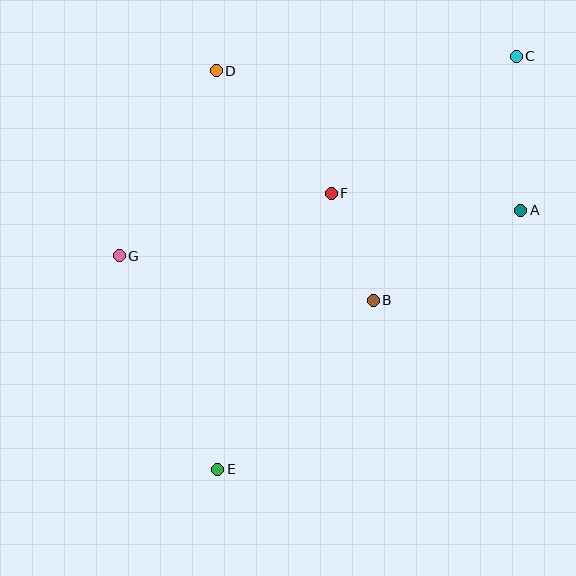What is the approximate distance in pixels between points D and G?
The distance between D and G is approximately 209 pixels.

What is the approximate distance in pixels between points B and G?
The distance between B and G is approximately 258 pixels.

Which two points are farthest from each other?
Points C and E are farthest from each other.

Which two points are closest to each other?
Points B and F are closest to each other.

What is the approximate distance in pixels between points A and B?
The distance between A and B is approximately 173 pixels.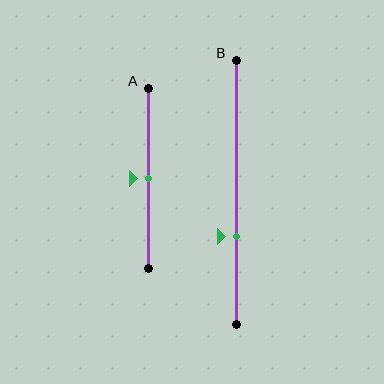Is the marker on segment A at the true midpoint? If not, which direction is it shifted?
Yes, the marker on segment A is at the true midpoint.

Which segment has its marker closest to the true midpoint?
Segment A has its marker closest to the true midpoint.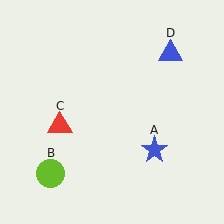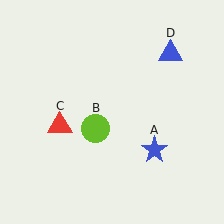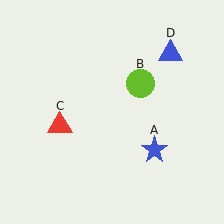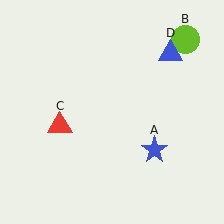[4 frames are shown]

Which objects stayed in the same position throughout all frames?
Blue star (object A) and red triangle (object C) and blue triangle (object D) remained stationary.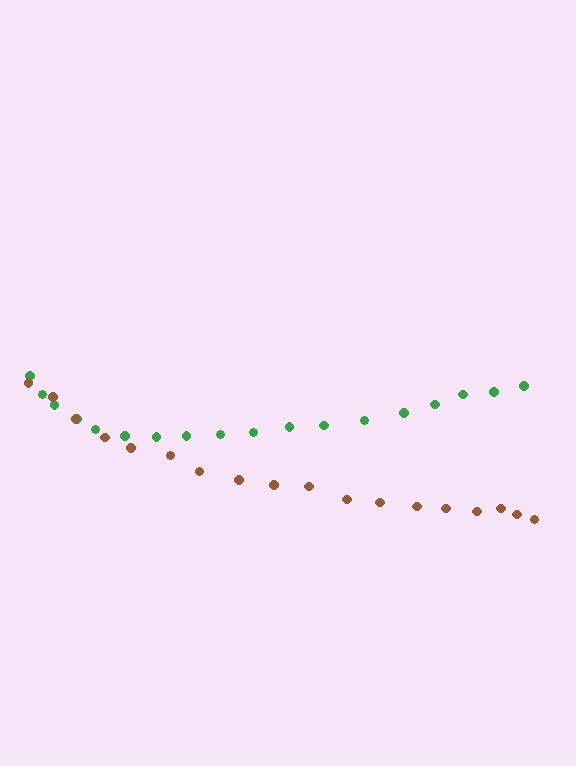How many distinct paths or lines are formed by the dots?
There are 2 distinct paths.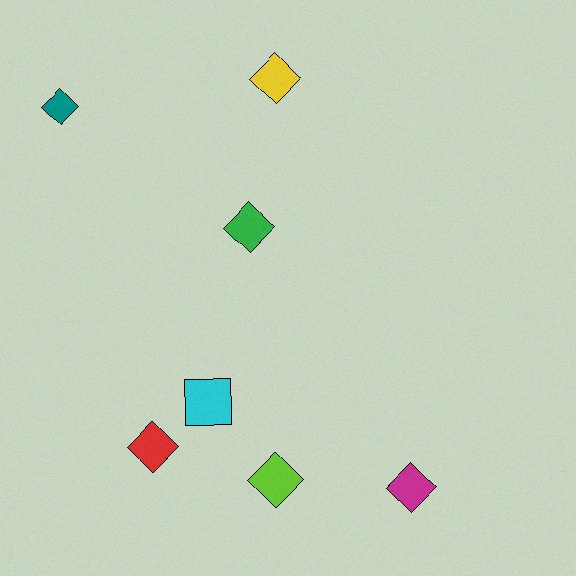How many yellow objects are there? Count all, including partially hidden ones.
There is 1 yellow object.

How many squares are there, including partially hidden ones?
There is 1 square.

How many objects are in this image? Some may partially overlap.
There are 7 objects.